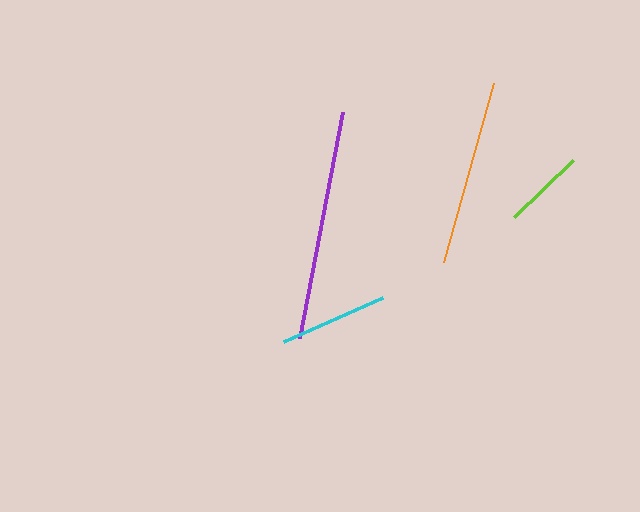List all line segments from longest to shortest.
From longest to shortest: purple, orange, cyan, lime.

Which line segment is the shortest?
The lime line is the shortest at approximately 82 pixels.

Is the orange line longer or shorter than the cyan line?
The orange line is longer than the cyan line.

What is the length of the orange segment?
The orange segment is approximately 186 pixels long.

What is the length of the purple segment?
The purple segment is approximately 230 pixels long.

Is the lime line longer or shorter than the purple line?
The purple line is longer than the lime line.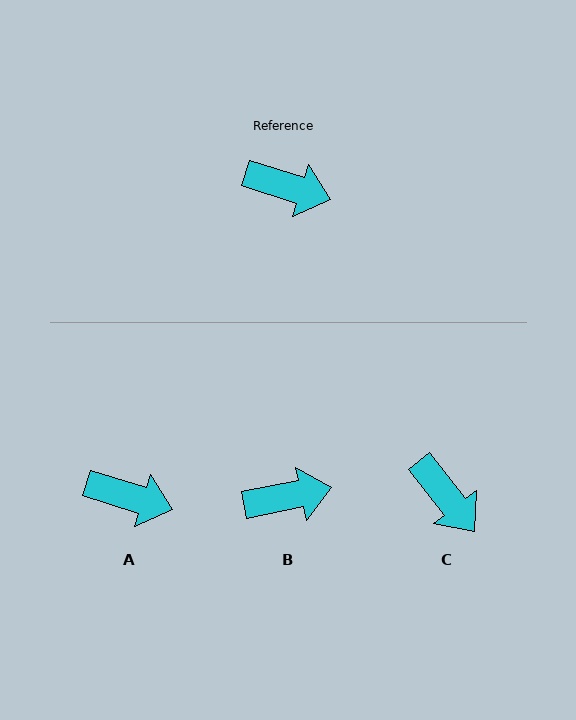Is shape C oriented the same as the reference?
No, it is off by about 34 degrees.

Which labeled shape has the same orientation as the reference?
A.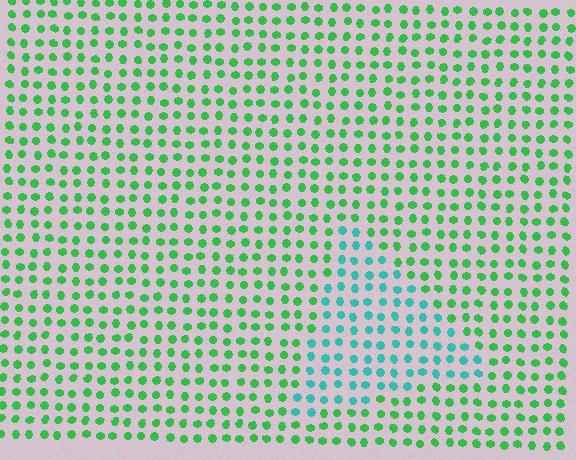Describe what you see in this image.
The image is filled with small green elements in a uniform arrangement. A triangle-shaped region is visible where the elements are tinted to a slightly different hue, forming a subtle color boundary.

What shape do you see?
I see a triangle.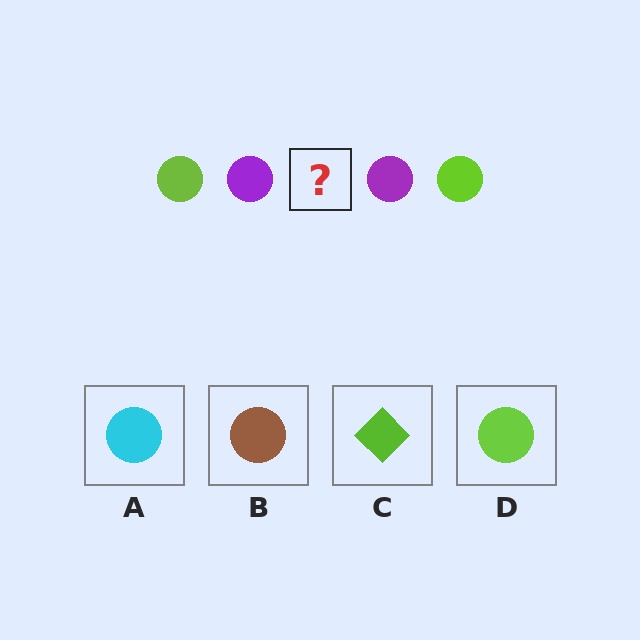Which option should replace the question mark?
Option D.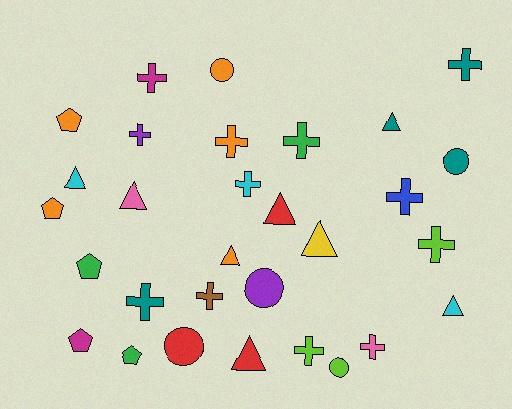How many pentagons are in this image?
There are 5 pentagons.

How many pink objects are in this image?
There are 2 pink objects.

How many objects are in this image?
There are 30 objects.